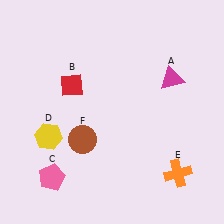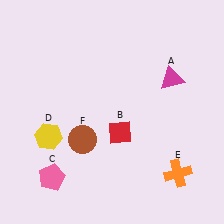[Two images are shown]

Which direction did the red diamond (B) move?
The red diamond (B) moved right.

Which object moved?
The red diamond (B) moved right.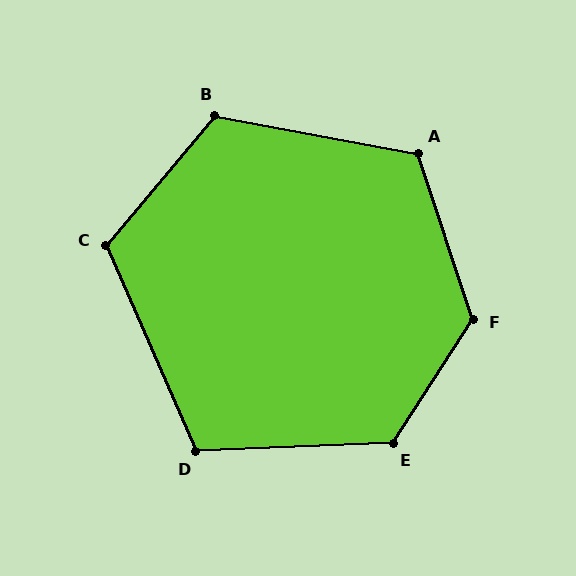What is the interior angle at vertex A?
Approximately 119 degrees (obtuse).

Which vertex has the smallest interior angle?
D, at approximately 111 degrees.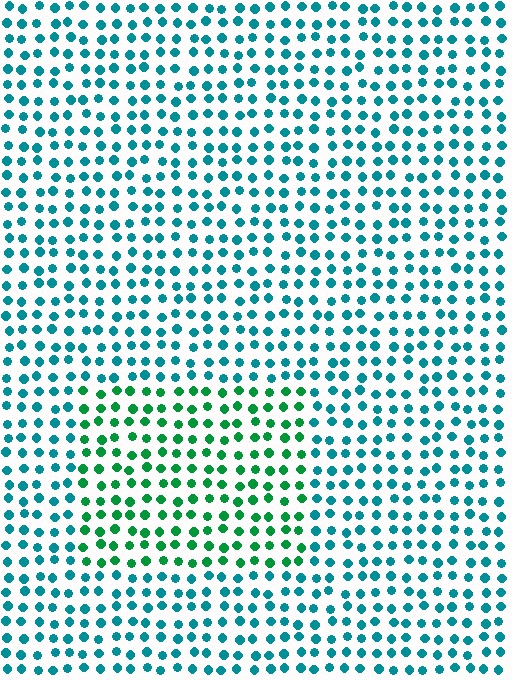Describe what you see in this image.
The image is filled with small teal elements in a uniform arrangement. A rectangle-shaped region is visible where the elements are tinted to a slightly different hue, forming a subtle color boundary.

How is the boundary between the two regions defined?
The boundary is defined purely by a slight shift in hue (about 40 degrees). Spacing, size, and orientation are identical on both sides.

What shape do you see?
I see a rectangle.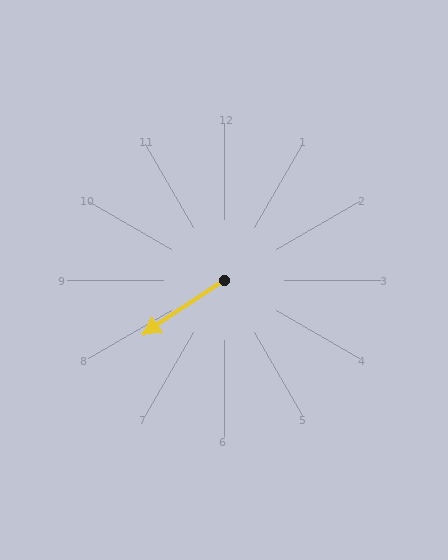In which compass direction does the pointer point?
Southwest.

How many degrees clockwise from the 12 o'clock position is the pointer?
Approximately 236 degrees.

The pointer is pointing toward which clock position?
Roughly 8 o'clock.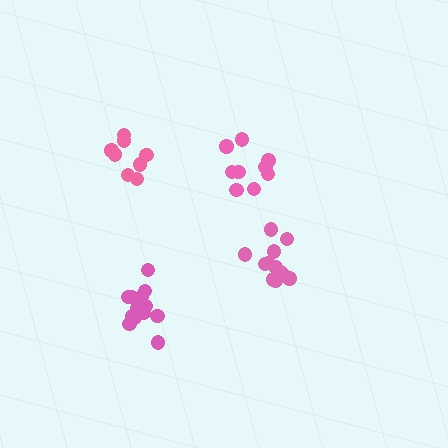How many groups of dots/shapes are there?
There are 4 groups.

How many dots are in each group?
Group 1: 8 dots, Group 2: 14 dots, Group 3: 9 dots, Group 4: 12 dots (43 total).